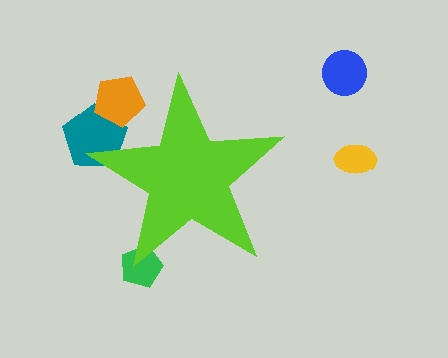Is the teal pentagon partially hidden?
Yes, the teal pentagon is partially hidden behind the lime star.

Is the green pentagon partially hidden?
Yes, the green pentagon is partially hidden behind the lime star.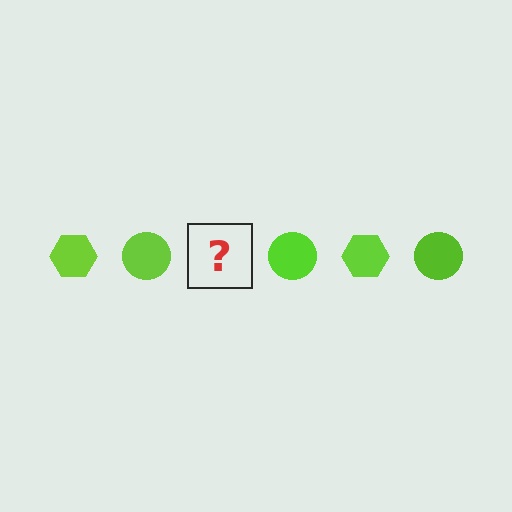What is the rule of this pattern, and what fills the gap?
The rule is that the pattern cycles through hexagon, circle shapes in lime. The gap should be filled with a lime hexagon.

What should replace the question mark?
The question mark should be replaced with a lime hexagon.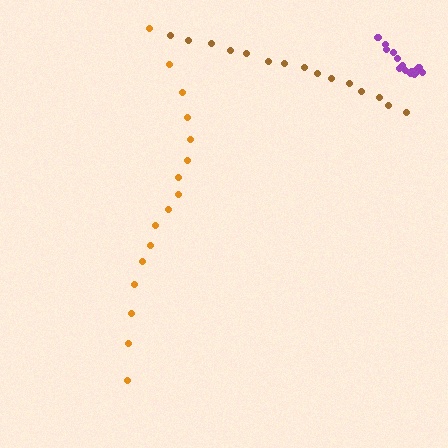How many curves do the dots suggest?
There are 3 distinct paths.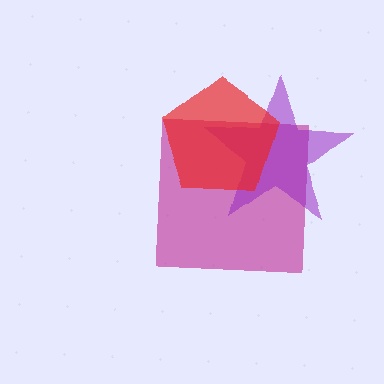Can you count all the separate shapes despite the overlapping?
Yes, there are 3 separate shapes.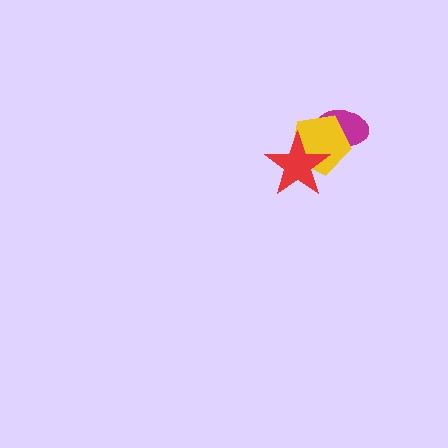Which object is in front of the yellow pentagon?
The red star is in front of the yellow pentagon.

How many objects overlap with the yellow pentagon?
2 objects overlap with the yellow pentagon.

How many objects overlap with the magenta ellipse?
1 object overlaps with the magenta ellipse.